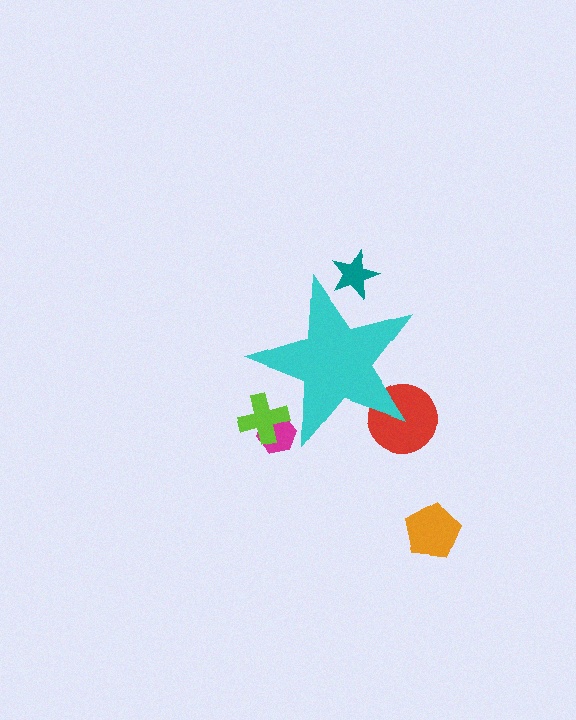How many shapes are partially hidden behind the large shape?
4 shapes are partially hidden.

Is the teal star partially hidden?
Yes, the teal star is partially hidden behind the cyan star.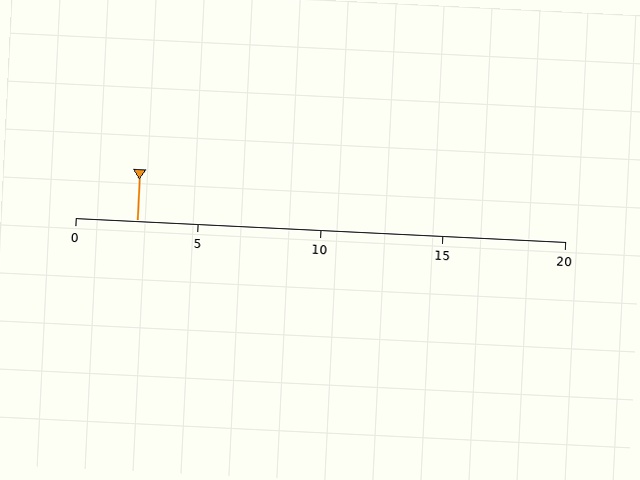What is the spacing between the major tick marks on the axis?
The major ticks are spaced 5 apart.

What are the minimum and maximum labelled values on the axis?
The axis runs from 0 to 20.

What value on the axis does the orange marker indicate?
The marker indicates approximately 2.5.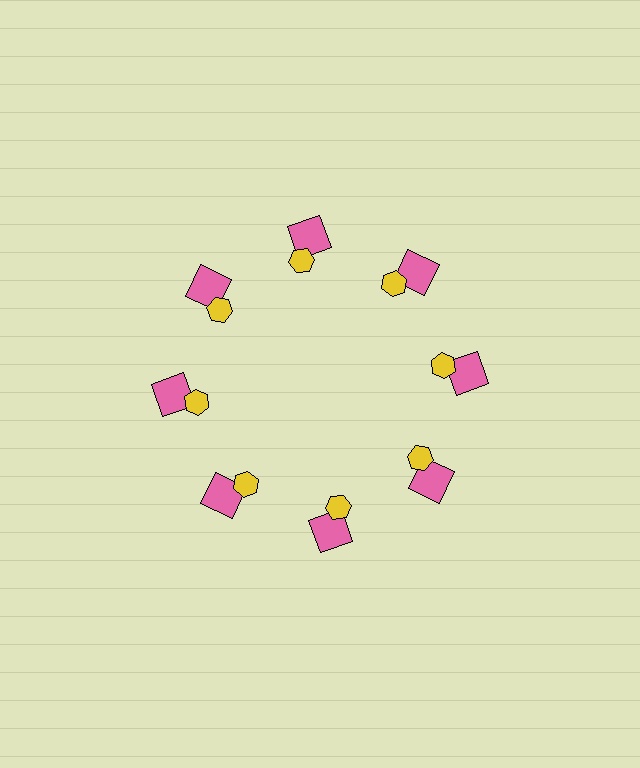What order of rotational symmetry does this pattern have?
This pattern has 8-fold rotational symmetry.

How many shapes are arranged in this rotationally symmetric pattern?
There are 16 shapes, arranged in 8 groups of 2.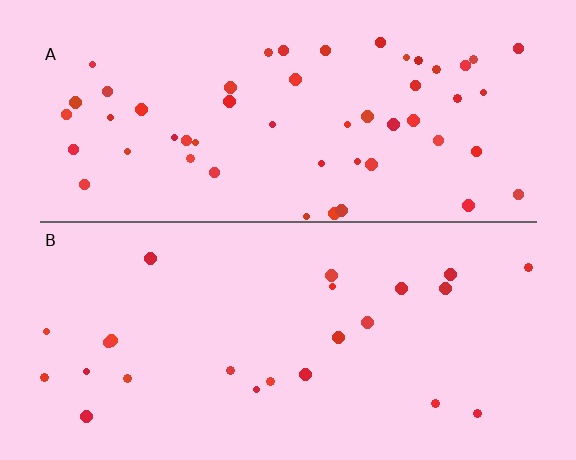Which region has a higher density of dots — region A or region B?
A (the top).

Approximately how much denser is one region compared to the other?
Approximately 2.2× — region A over region B.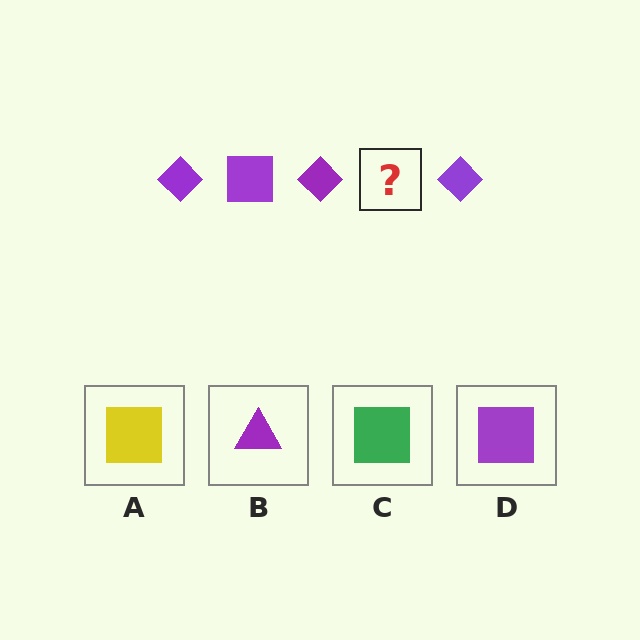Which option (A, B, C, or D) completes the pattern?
D.